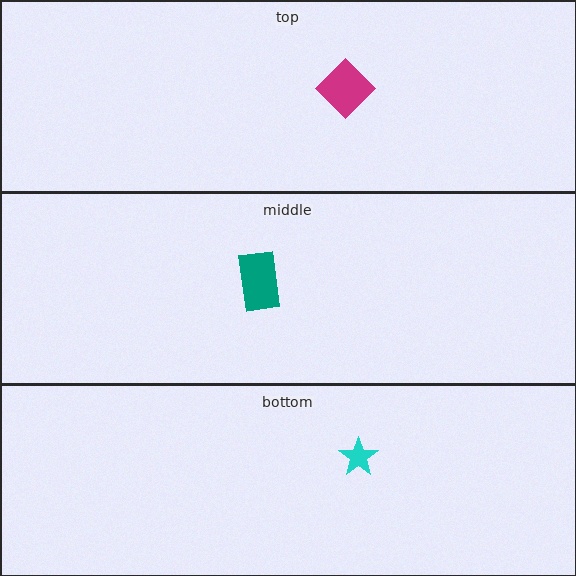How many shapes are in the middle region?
1.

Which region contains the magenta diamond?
The top region.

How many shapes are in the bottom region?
1.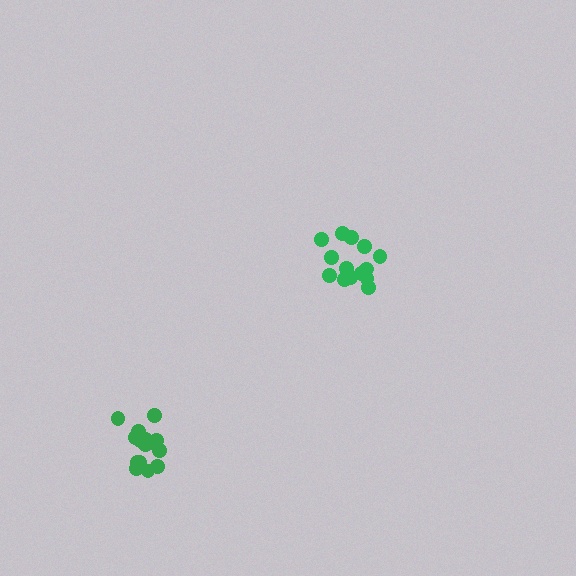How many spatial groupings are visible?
There are 2 spatial groupings.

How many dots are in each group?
Group 1: 14 dots, Group 2: 15 dots (29 total).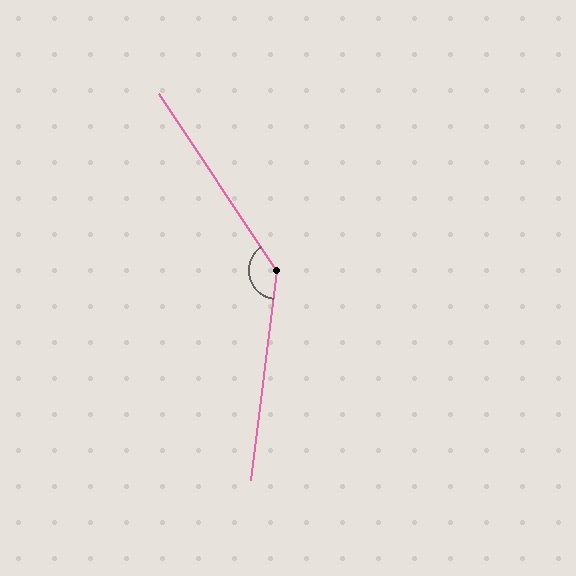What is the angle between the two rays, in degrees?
Approximately 139 degrees.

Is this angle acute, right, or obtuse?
It is obtuse.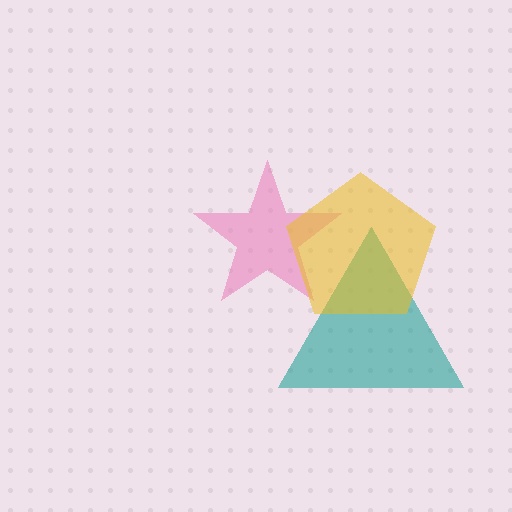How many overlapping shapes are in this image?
There are 3 overlapping shapes in the image.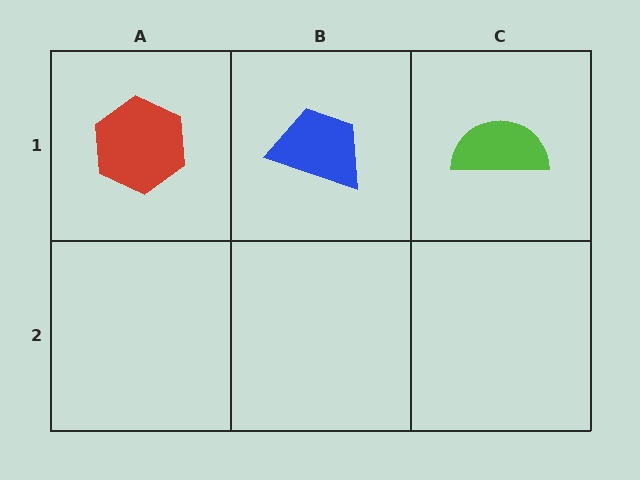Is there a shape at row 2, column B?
No, that cell is empty.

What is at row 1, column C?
A lime semicircle.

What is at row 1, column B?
A blue trapezoid.